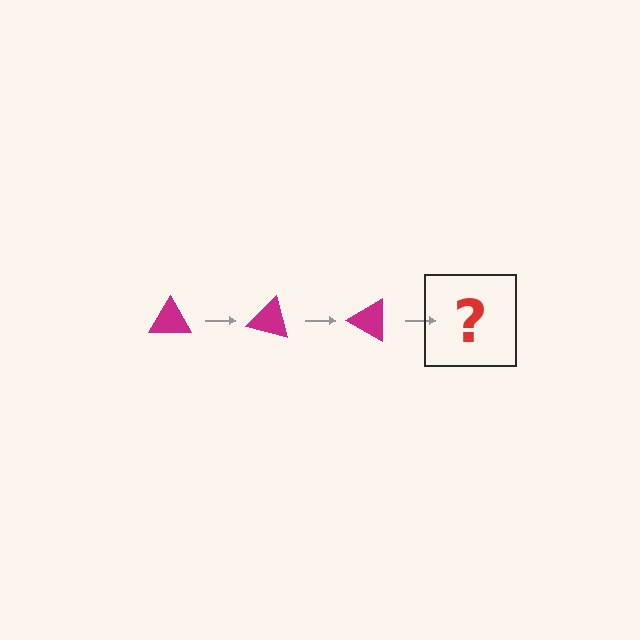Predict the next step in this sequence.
The next step is a magenta triangle rotated 45 degrees.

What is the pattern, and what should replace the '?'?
The pattern is that the triangle rotates 15 degrees each step. The '?' should be a magenta triangle rotated 45 degrees.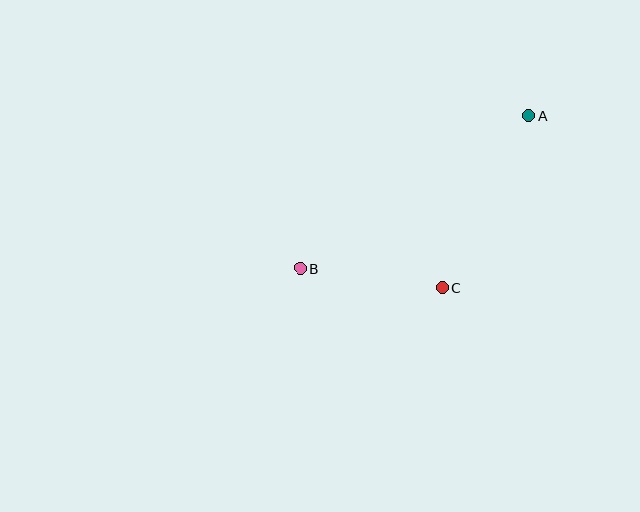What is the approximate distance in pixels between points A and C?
The distance between A and C is approximately 193 pixels.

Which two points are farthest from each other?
Points A and B are farthest from each other.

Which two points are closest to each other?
Points B and C are closest to each other.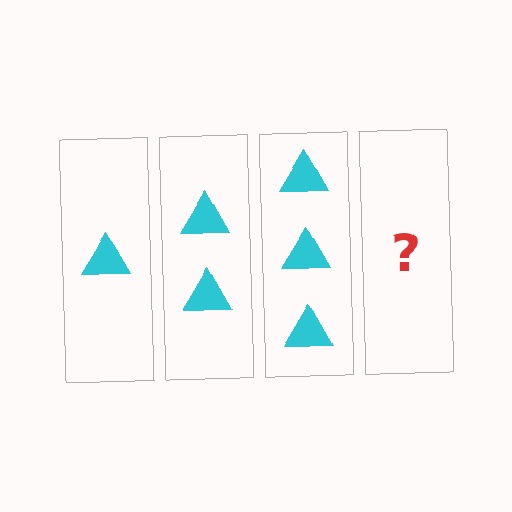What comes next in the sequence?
The next element should be 4 triangles.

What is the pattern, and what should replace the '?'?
The pattern is that each step adds one more triangle. The '?' should be 4 triangles.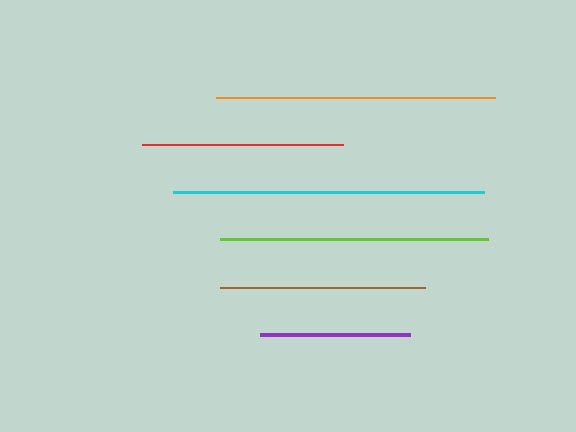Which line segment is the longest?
The cyan line is the longest at approximately 311 pixels.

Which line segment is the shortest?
The purple line is the shortest at approximately 149 pixels.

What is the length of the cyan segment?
The cyan segment is approximately 311 pixels long.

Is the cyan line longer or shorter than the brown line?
The cyan line is longer than the brown line.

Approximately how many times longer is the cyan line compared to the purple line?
The cyan line is approximately 2.1 times the length of the purple line.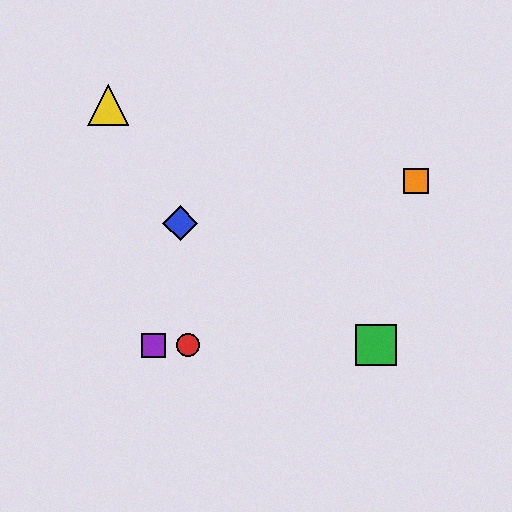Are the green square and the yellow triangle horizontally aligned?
No, the green square is at y≈345 and the yellow triangle is at y≈105.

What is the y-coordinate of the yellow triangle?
The yellow triangle is at y≈105.